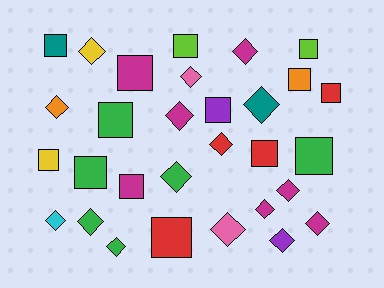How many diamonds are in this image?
There are 16 diamonds.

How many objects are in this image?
There are 30 objects.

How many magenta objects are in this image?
There are 7 magenta objects.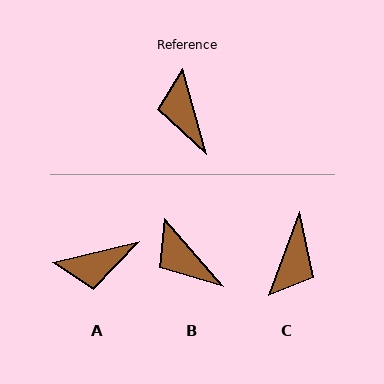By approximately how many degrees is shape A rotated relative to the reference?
Approximately 88 degrees counter-clockwise.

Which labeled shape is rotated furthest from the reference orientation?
C, about 144 degrees away.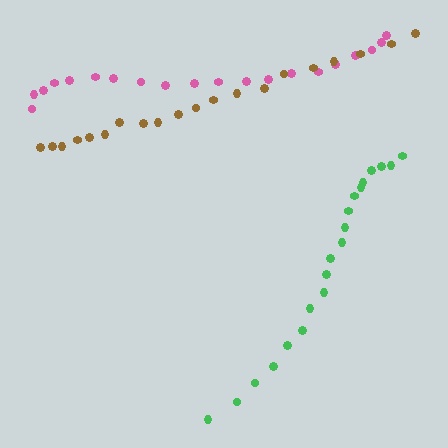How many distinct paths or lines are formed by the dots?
There are 3 distinct paths.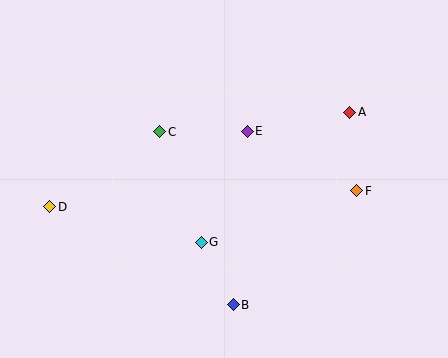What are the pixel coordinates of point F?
Point F is at (357, 191).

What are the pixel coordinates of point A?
Point A is at (350, 112).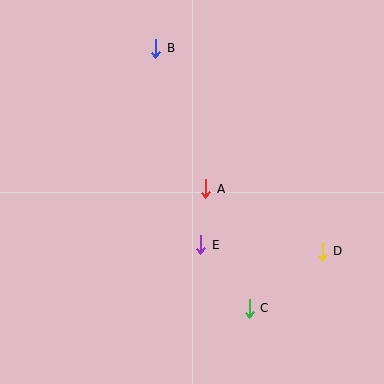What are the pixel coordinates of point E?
Point E is at (201, 245).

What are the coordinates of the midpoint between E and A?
The midpoint between E and A is at (203, 217).